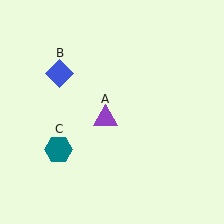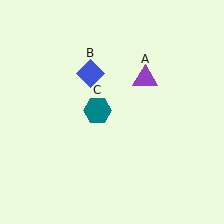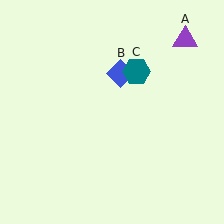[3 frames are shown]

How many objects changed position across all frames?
3 objects changed position: purple triangle (object A), blue diamond (object B), teal hexagon (object C).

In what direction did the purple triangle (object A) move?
The purple triangle (object A) moved up and to the right.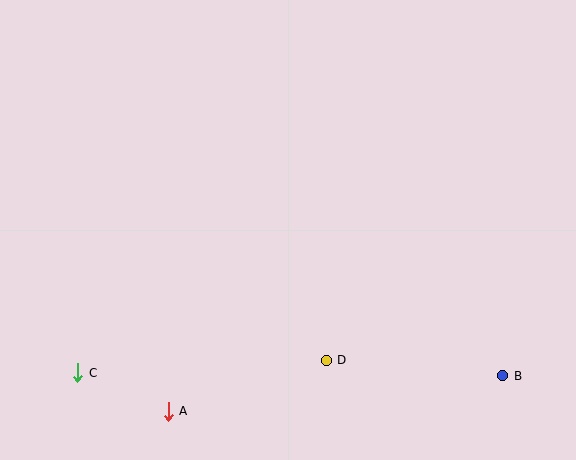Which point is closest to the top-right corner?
Point B is closest to the top-right corner.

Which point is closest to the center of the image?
Point D at (326, 360) is closest to the center.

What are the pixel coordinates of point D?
Point D is at (326, 360).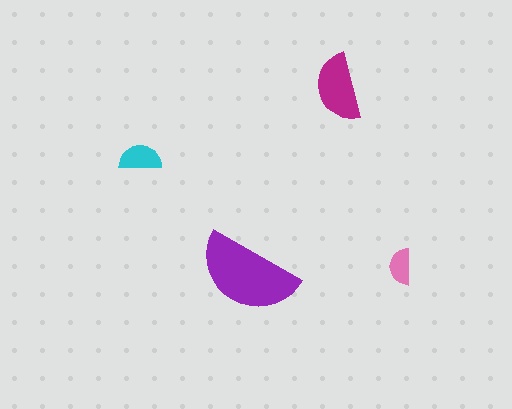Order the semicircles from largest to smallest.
the purple one, the magenta one, the cyan one, the pink one.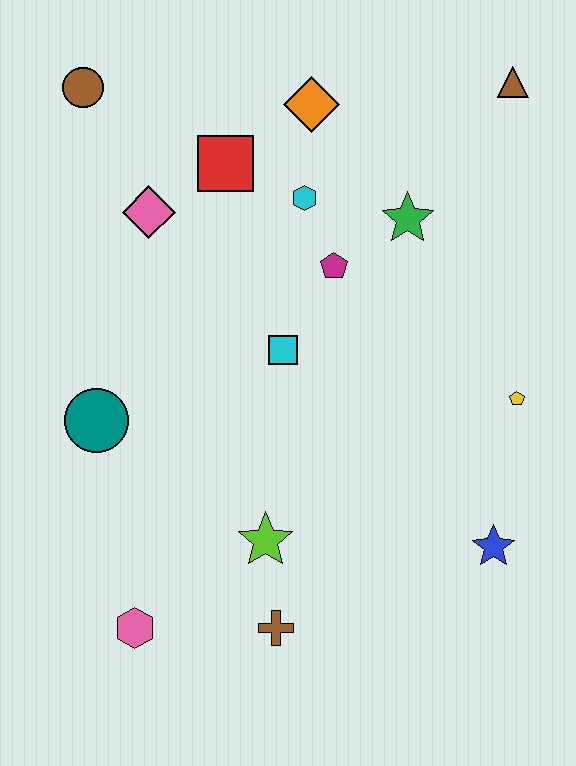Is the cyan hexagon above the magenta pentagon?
Yes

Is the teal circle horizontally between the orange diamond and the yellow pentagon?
No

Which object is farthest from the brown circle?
The blue star is farthest from the brown circle.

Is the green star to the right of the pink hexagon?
Yes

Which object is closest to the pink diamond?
The red square is closest to the pink diamond.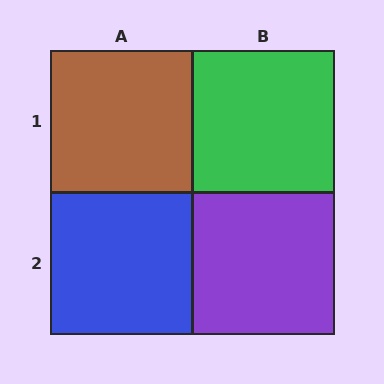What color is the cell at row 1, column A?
Brown.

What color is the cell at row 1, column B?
Green.